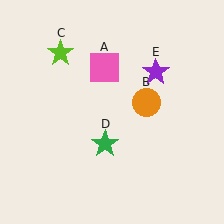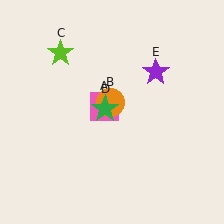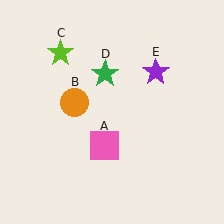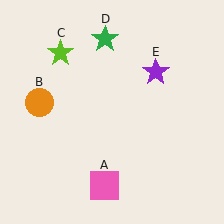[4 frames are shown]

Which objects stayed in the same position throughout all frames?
Lime star (object C) and purple star (object E) remained stationary.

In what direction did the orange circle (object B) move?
The orange circle (object B) moved left.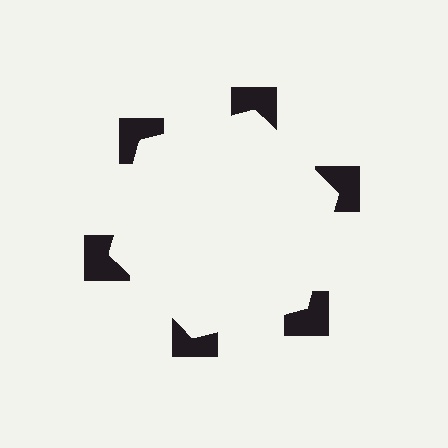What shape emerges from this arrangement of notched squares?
An illusory hexagon — its edges are inferred from the aligned wedge cuts in the notched squares, not physically drawn.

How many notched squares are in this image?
There are 6 — one at each vertex of the illusory hexagon.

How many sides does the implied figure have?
6 sides.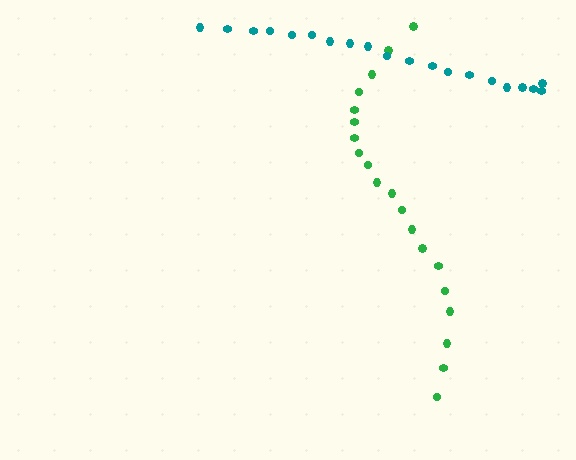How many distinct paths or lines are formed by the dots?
There are 2 distinct paths.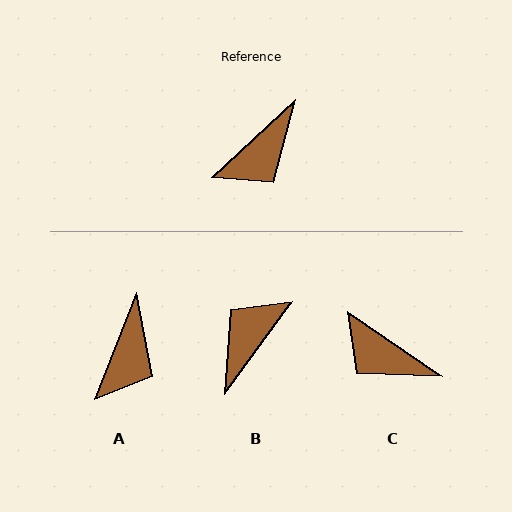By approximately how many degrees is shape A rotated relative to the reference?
Approximately 26 degrees counter-clockwise.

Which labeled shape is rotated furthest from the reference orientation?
B, about 169 degrees away.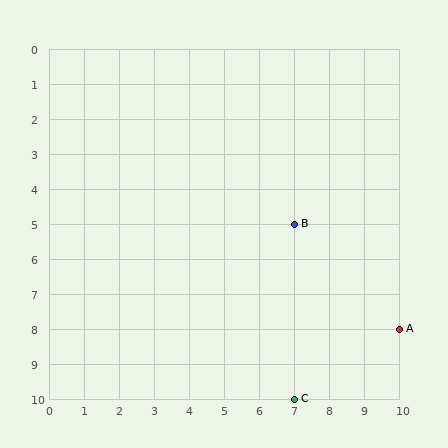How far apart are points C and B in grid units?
Points C and B are 5 rows apart.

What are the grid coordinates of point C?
Point C is at grid coordinates (7, 10).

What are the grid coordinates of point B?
Point B is at grid coordinates (7, 5).